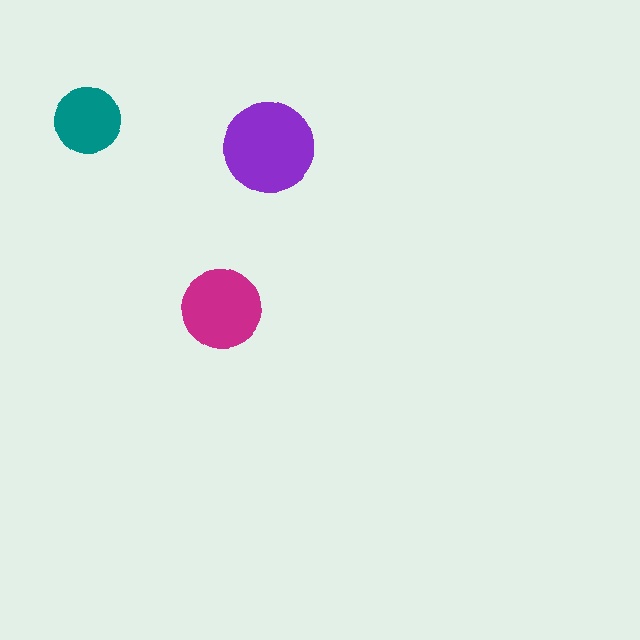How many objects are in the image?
There are 3 objects in the image.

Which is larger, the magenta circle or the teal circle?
The magenta one.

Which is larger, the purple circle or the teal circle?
The purple one.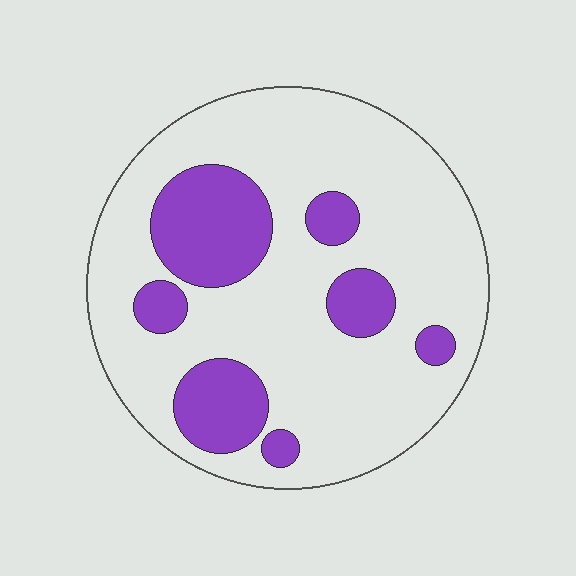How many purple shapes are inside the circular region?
7.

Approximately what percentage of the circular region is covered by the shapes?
Approximately 25%.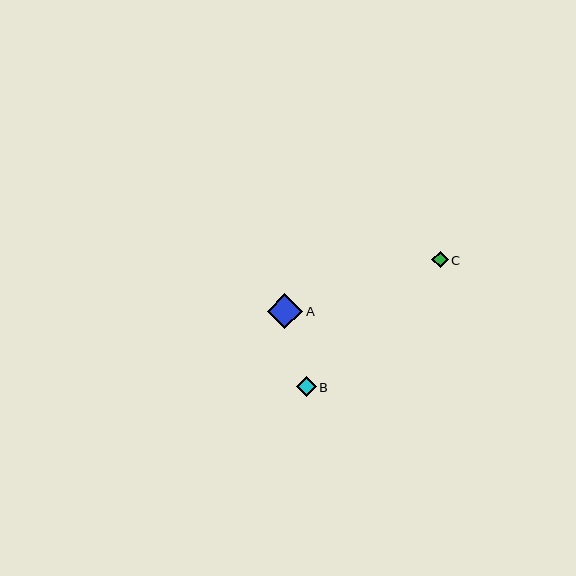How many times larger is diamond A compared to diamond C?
Diamond A is approximately 2.1 times the size of diamond C.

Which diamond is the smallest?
Diamond C is the smallest with a size of approximately 16 pixels.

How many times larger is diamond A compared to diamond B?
Diamond A is approximately 1.8 times the size of diamond B.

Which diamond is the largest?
Diamond A is the largest with a size of approximately 35 pixels.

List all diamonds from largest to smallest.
From largest to smallest: A, B, C.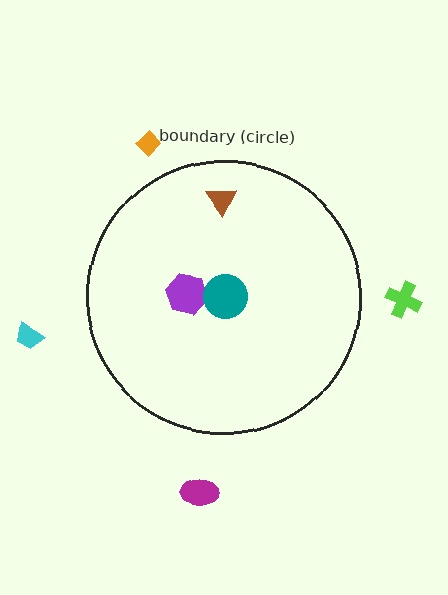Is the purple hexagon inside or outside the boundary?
Inside.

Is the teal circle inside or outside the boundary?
Inside.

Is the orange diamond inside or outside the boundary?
Outside.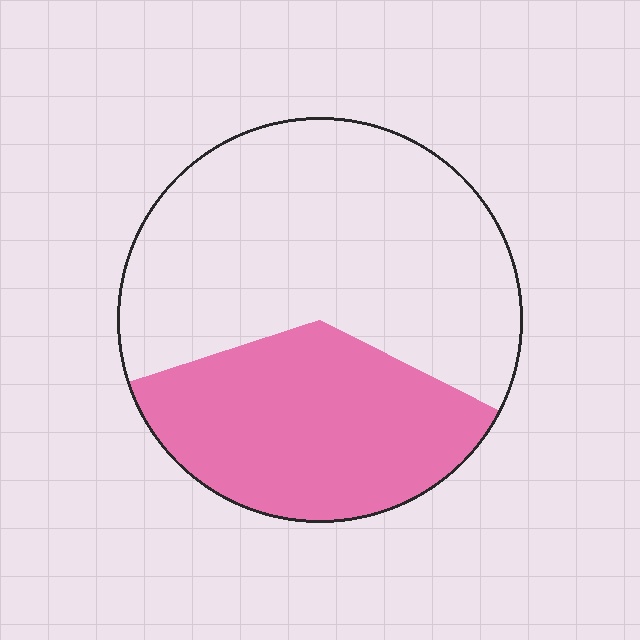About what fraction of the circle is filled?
About three eighths (3/8).